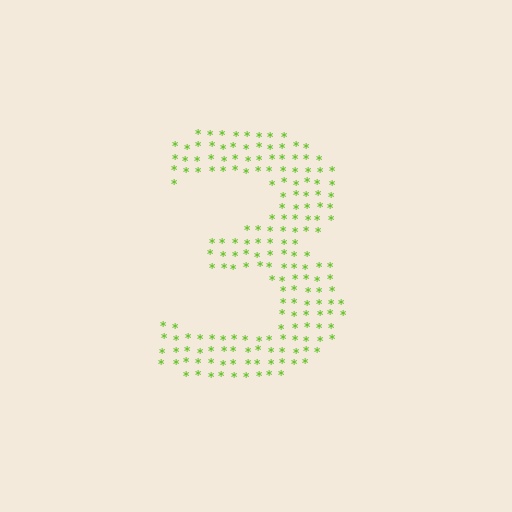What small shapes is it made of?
It is made of small asterisks.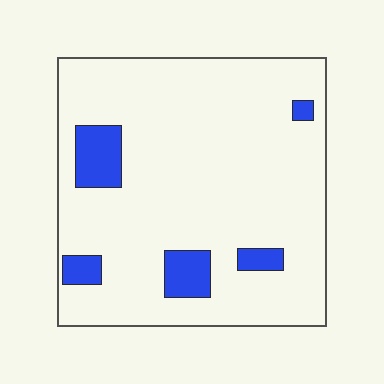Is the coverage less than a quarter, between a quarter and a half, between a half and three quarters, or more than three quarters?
Less than a quarter.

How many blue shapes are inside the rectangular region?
5.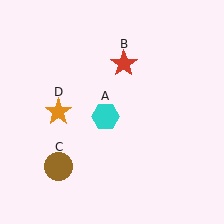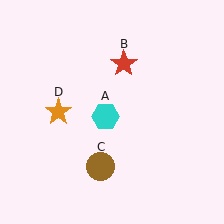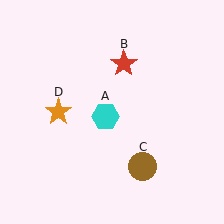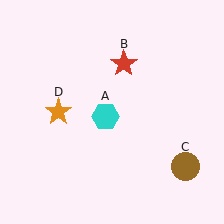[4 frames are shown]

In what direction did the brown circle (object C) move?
The brown circle (object C) moved right.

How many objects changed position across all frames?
1 object changed position: brown circle (object C).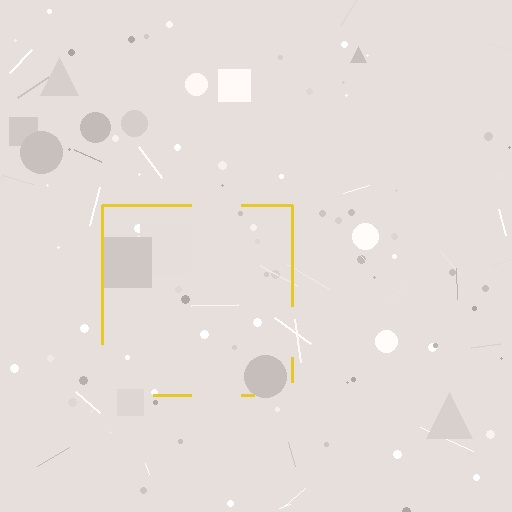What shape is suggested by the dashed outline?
The dashed outline suggests a square.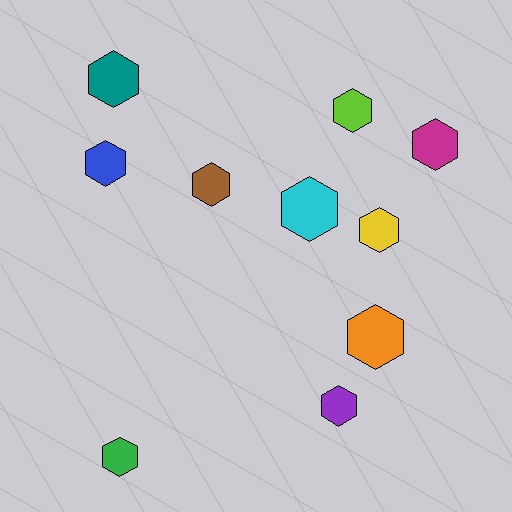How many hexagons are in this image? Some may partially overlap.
There are 10 hexagons.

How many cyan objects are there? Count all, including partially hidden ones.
There is 1 cyan object.